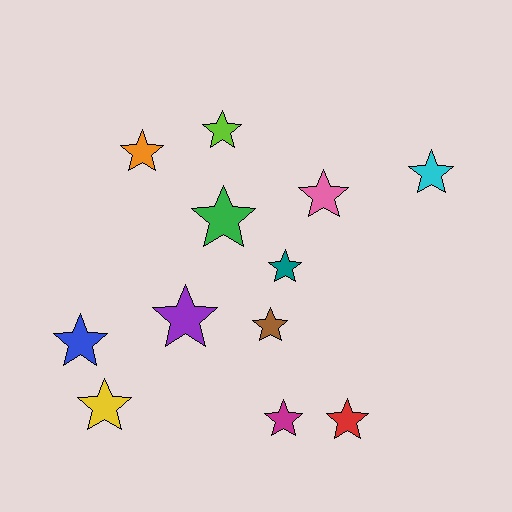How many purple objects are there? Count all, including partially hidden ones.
There is 1 purple object.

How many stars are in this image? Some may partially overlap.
There are 12 stars.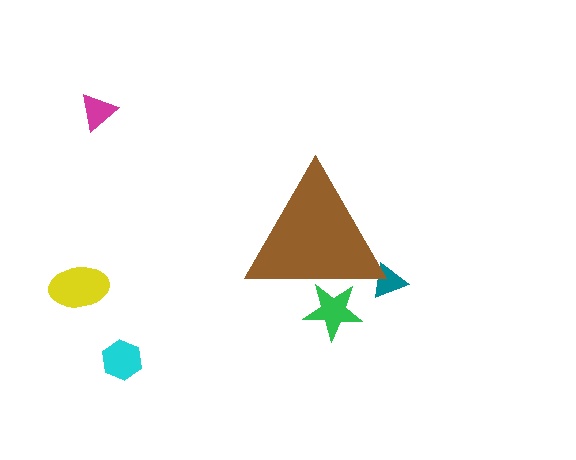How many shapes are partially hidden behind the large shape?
2 shapes are partially hidden.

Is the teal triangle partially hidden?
Yes, the teal triangle is partially hidden behind the brown triangle.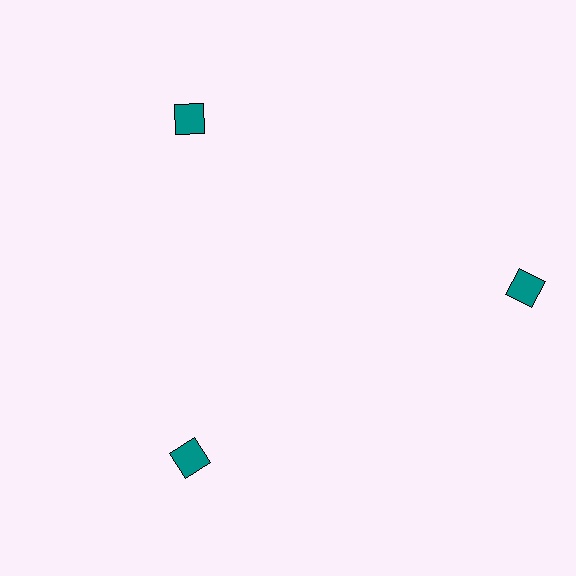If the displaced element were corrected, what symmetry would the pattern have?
It would have 3-fold rotational symmetry — the pattern would map onto itself every 120 degrees.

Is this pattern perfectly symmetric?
No. The 3 teal diamonds are arranged in a ring, but one element near the 3 o'clock position is pushed outward from the center, breaking the 3-fold rotational symmetry.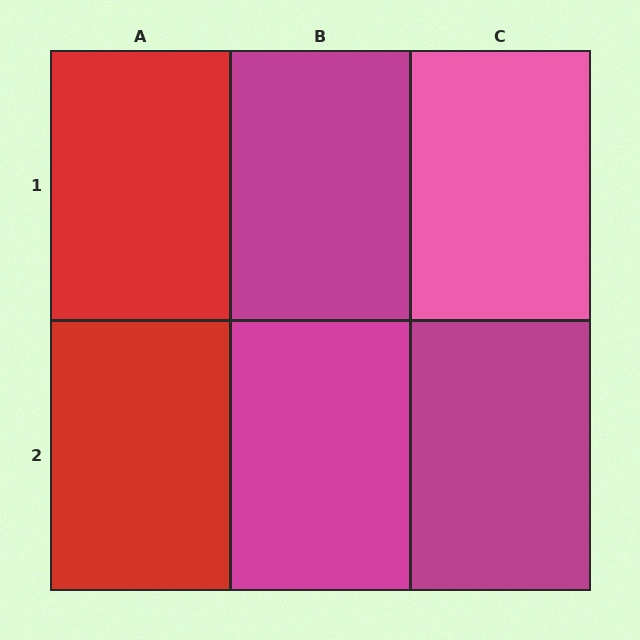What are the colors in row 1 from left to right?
Red, magenta, pink.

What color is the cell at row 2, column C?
Magenta.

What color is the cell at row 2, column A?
Red.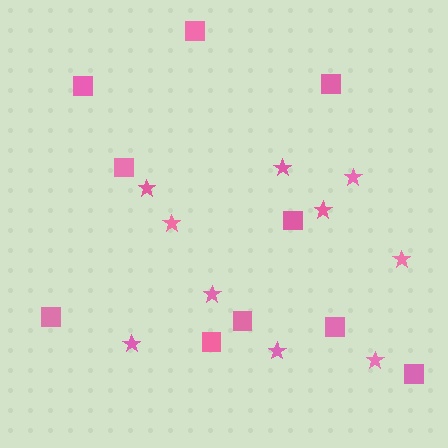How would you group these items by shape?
There are 2 groups: one group of squares (10) and one group of stars (10).